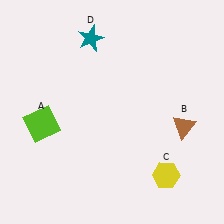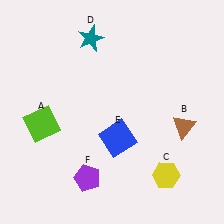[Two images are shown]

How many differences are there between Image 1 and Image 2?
There are 2 differences between the two images.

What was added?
A blue square (E), a purple pentagon (F) were added in Image 2.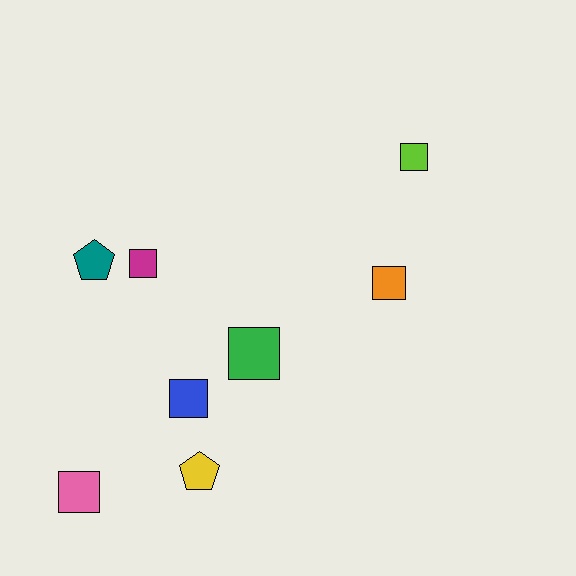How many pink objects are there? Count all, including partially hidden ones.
There is 1 pink object.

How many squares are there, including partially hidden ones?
There are 6 squares.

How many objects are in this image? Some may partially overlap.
There are 8 objects.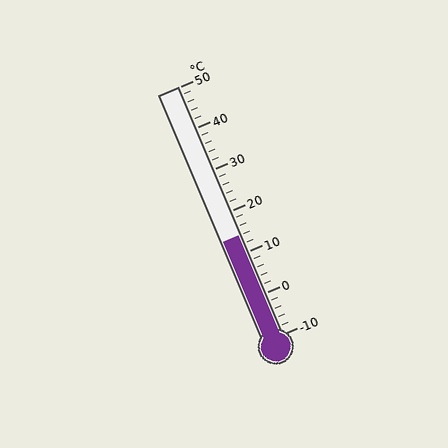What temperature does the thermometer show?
The thermometer shows approximately 14°C.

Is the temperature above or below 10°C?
The temperature is above 10°C.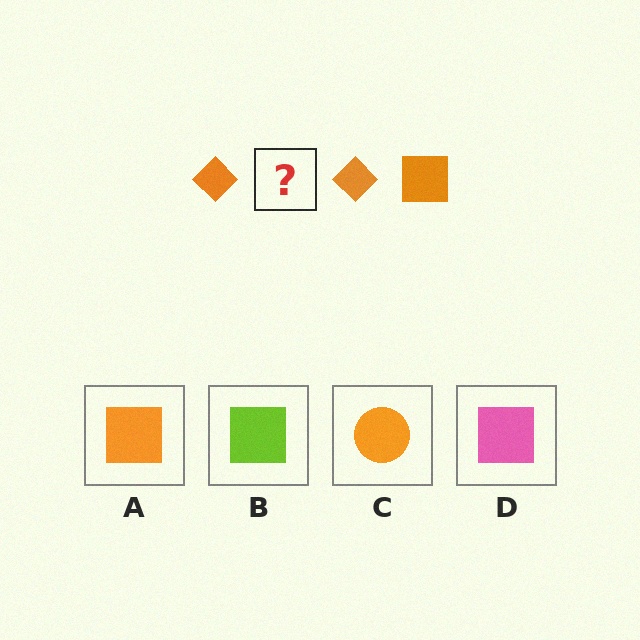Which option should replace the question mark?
Option A.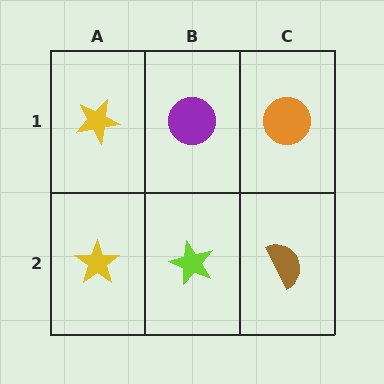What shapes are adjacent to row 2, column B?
A purple circle (row 1, column B), a yellow star (row 2, column A), a brown semicircle (row 2, column C).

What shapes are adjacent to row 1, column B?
A lime star (row 2, column B), a yellow star (row 1, column A), an orange circle (row 1, column C).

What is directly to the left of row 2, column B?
A yellow star.